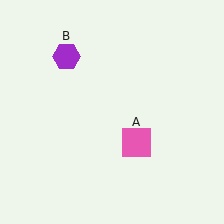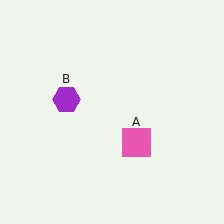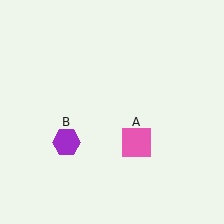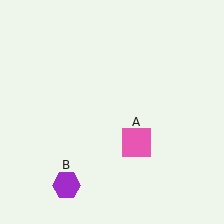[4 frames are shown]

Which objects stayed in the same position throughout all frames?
Pink square (object A) remained stationary.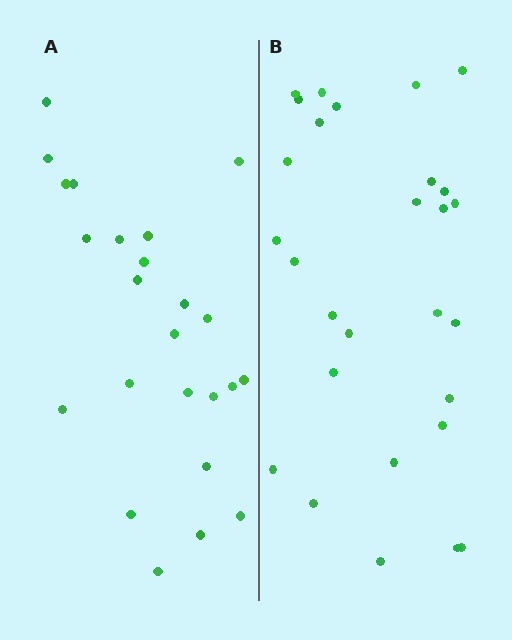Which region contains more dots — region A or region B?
Region B (the right region) has more dots.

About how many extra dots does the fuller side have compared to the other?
Region B has about 4 more dots than region A.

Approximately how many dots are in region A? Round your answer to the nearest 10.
About 20 dots. (The exact count is 24, which rounds to 20.)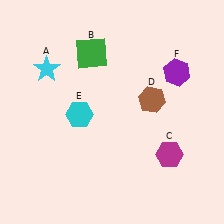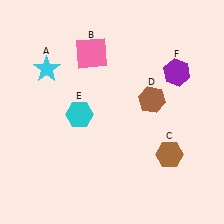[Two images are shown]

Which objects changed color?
B changed from green to pink. C changed from magenta to brown.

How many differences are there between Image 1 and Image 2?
There are 2 differences between the two images.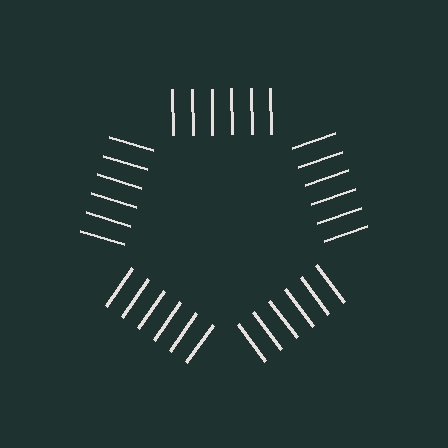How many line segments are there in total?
30 — 6 along each of the 5 edges.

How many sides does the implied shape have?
5 sides — the line-ends trace a pentagon.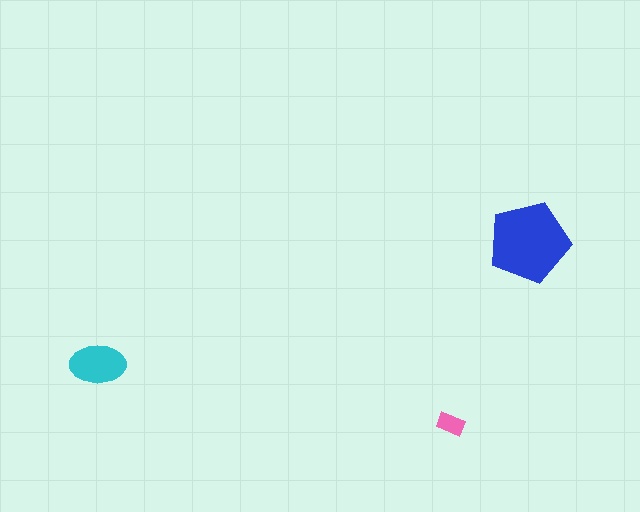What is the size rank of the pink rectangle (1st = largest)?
3rd.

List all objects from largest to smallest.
The blue pentagon, the cyan ellipse, the pink rectangle.